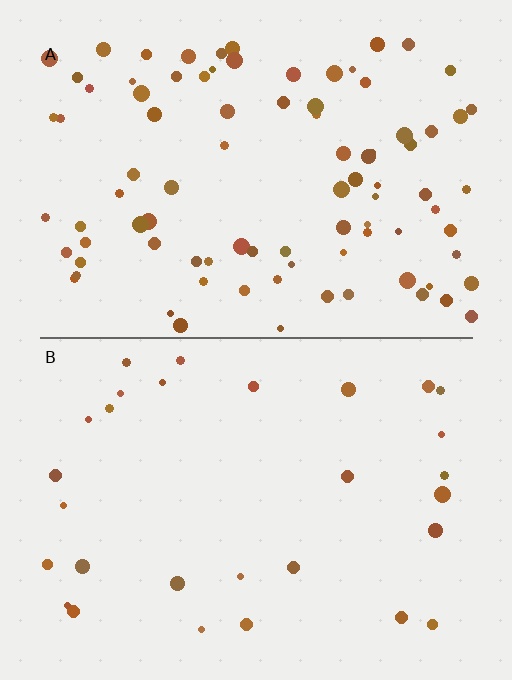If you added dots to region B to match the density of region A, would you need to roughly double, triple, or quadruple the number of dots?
Approximately triple.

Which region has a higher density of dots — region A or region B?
A (the top).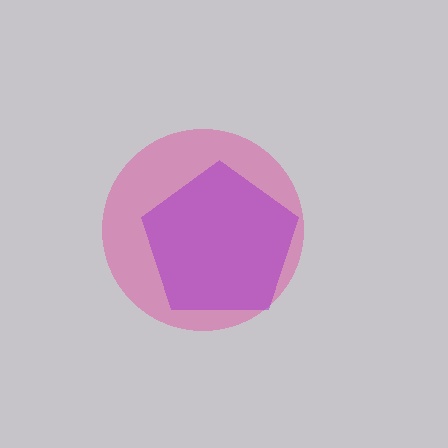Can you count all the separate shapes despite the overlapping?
Yes, there are 2 separate shapes.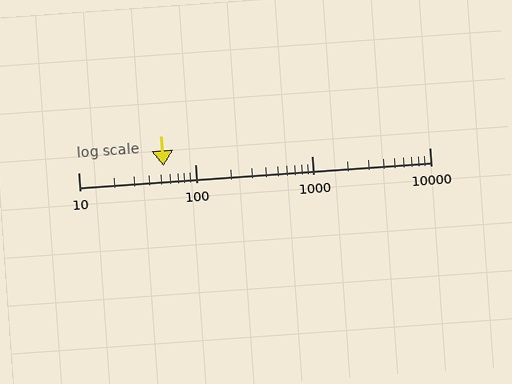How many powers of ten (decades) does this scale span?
The scale spans 3 decades, from 10 to 10000.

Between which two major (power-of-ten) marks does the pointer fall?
The pointer is between 10 and 100.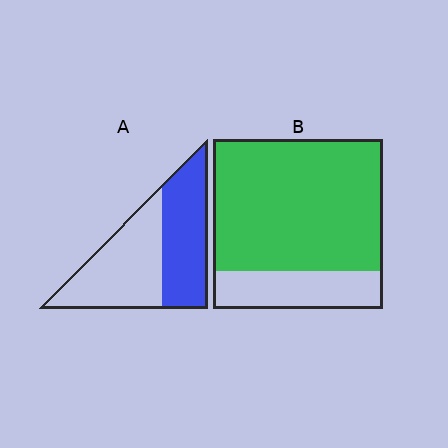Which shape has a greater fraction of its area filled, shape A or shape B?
Shape B.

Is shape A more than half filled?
Roughly half.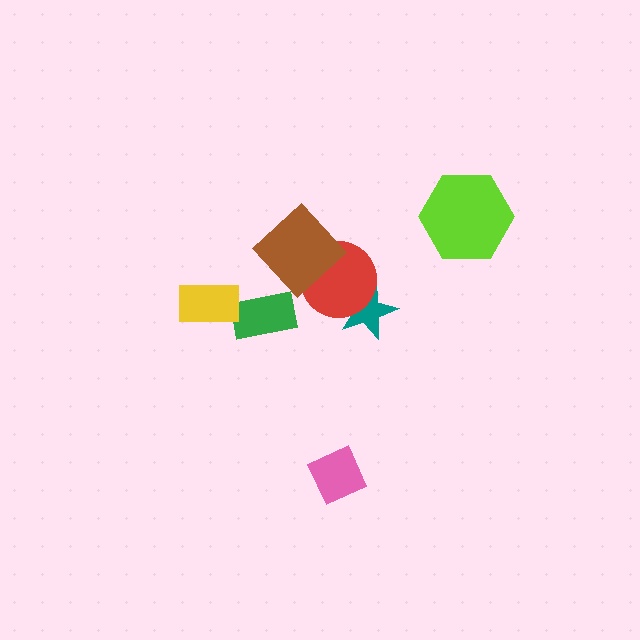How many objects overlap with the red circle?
2 objects overlap with the red circle.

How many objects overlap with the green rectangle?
0 objects overlap with the green rectangle.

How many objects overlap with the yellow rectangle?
0 objects overlap with the yellow rectangle.